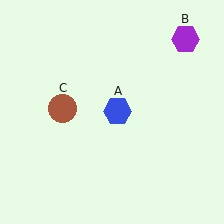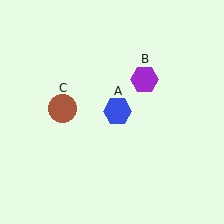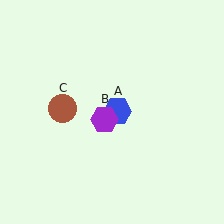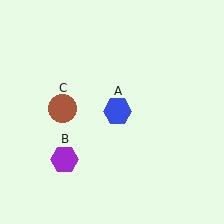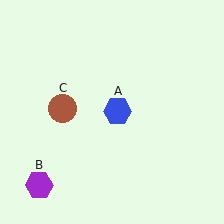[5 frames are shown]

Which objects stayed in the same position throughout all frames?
Blue hexagon (object A) and brown circle (object C) remained stationary.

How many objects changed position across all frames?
1 object changed position: purple hexagon (object B).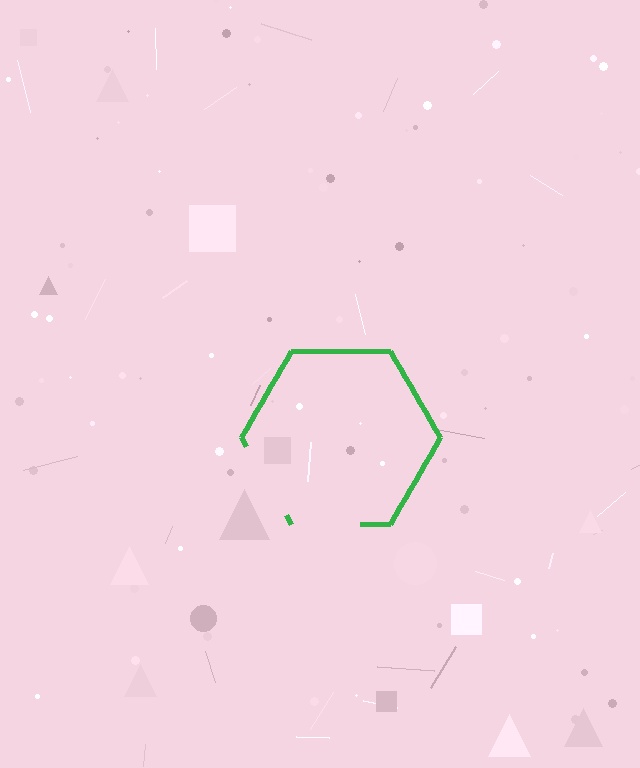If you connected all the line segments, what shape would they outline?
They would outline a hexagon.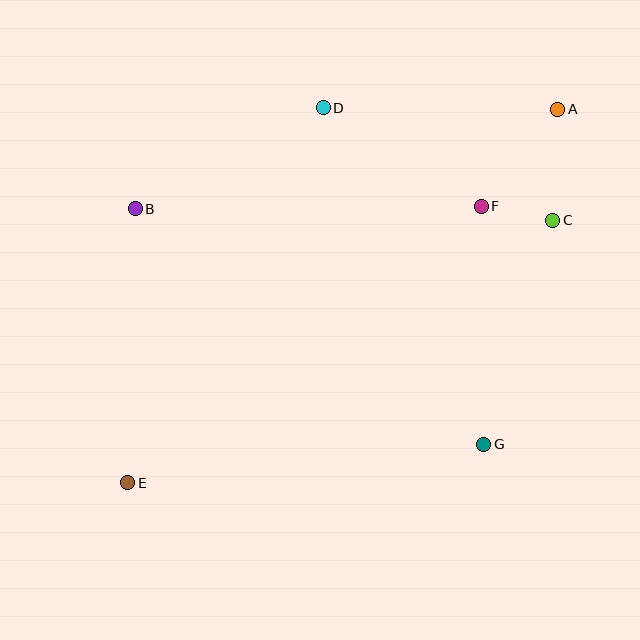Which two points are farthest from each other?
Points A and E are farthest from each other.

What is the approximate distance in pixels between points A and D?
The distance between A and D is approximately 235 pixels.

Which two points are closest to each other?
Points C and F are closest to each other.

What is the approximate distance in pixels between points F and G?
The distance between F and G is approximately 238 pixels.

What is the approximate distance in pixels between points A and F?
The distance between A and F is approximately 123 pixels.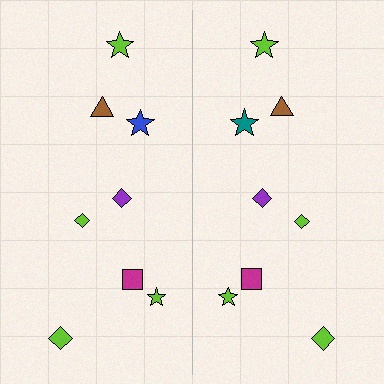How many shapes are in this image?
There are 16 shapes in this image.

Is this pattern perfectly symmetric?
No, the pattern is not perfectly symmetric. The teal star on the right side breaks the symmetry — its mirror counterpart is blue.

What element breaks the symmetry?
The teal star on the right side breaks the symmetry — its mirror counterpart is blue.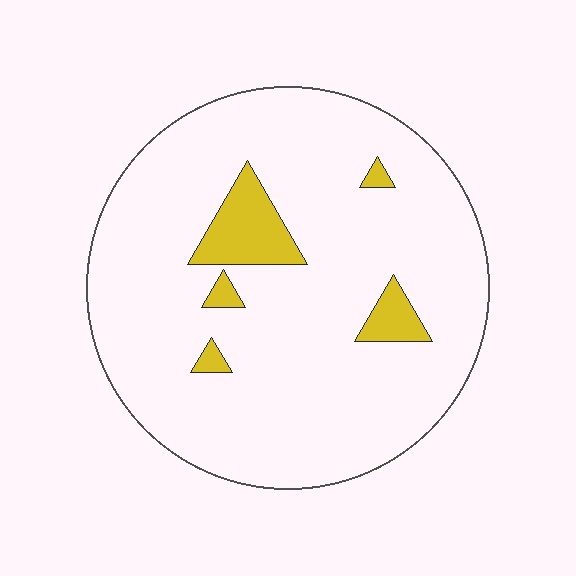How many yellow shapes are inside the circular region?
5.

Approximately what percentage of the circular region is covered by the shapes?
Approximately 10%.